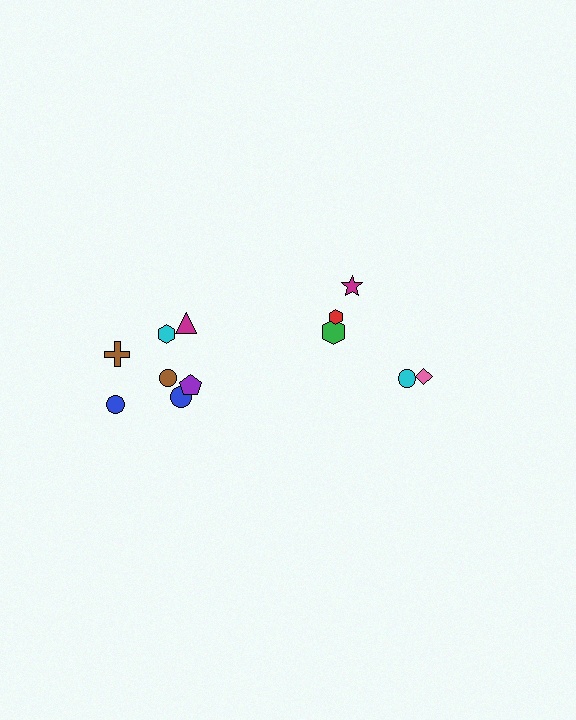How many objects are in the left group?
There are 7 objects.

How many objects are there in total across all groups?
There are 12 objects.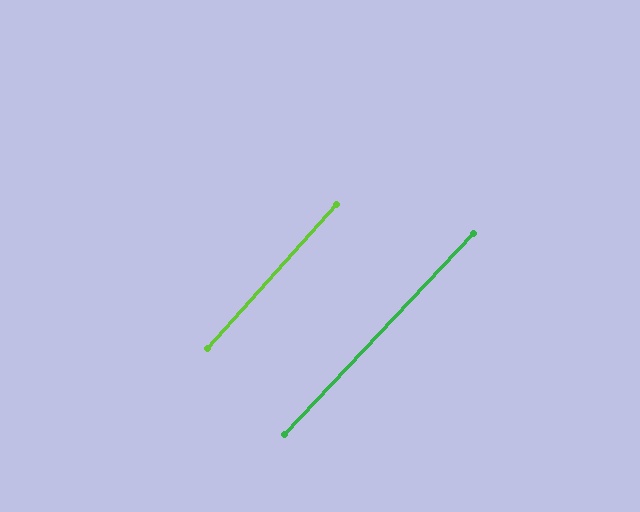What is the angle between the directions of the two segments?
Approximately 1 degree.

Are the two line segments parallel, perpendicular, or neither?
Parallel — their directions differ by only 1.2°.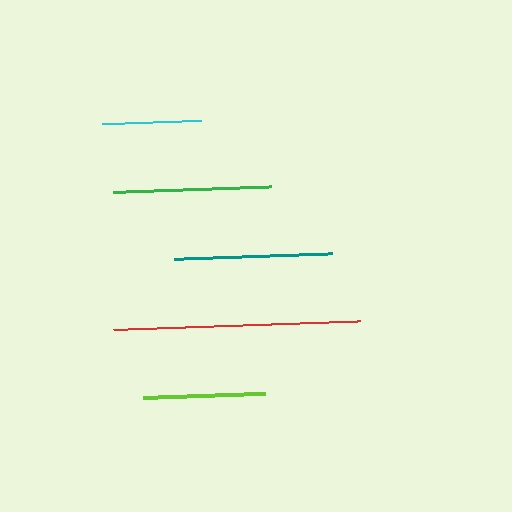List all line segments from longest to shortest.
From longest to shortest: red, teal, green, lime, cyan.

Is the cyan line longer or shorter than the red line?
The red line is longer than the cyan line.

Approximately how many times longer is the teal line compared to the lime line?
The teal line is approximately 1.3 times the length of the lime line.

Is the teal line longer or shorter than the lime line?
The teal line is longer than the lime line.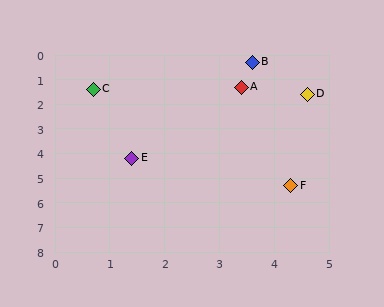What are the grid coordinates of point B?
Point B is at approximately (3.6, 0.3).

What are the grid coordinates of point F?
Point F is at approximately (4.3, 5.3).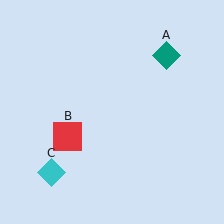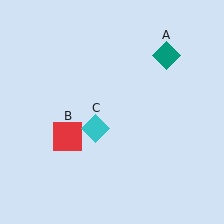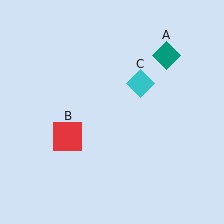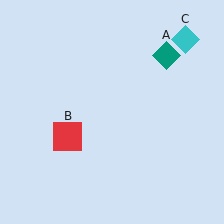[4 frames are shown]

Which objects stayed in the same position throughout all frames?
Teal diamond (object A) and red square (object B) remained stationary.